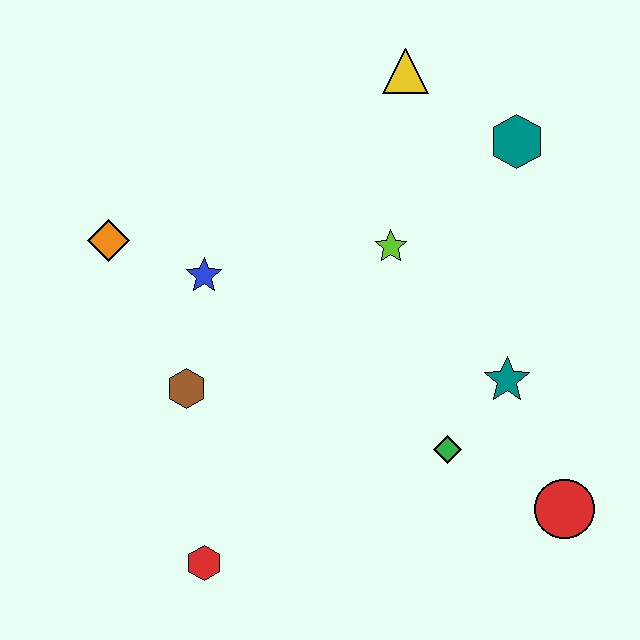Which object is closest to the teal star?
The green diamond is closest to the teal star.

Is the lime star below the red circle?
No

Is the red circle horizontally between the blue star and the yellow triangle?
No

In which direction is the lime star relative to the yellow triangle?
The lime star is below the yellow triangle.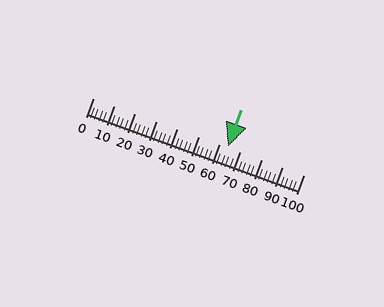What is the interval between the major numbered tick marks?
The major tick marks are spaced 10 units apart.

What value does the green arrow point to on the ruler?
The green arrow points to approximately 64.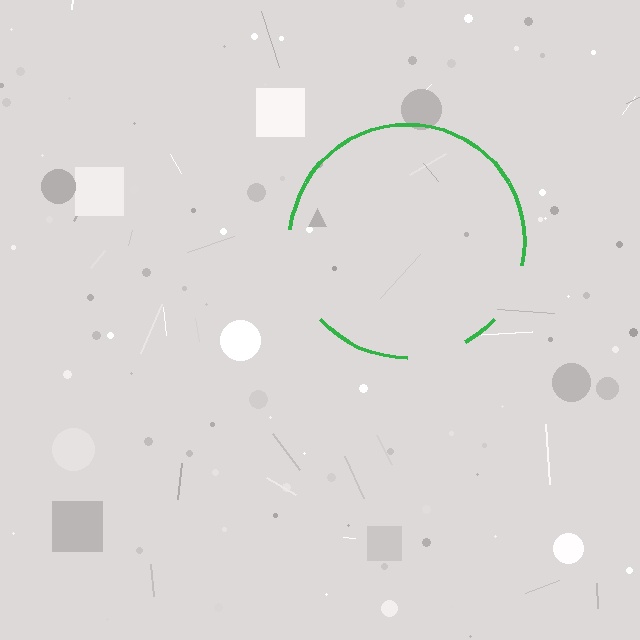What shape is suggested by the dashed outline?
The dashed outline suggests a circle.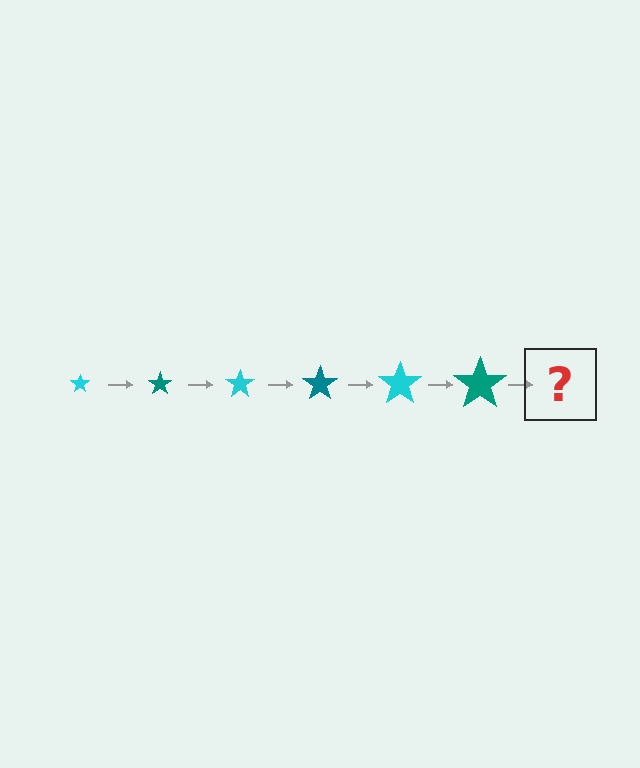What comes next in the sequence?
The next element should be a cyan star, larger than the previous one.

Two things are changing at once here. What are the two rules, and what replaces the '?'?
The two rules are that the star grows larger each step and the color cycles through cyan and teal. The '?' should be a cyan star, larger than the previous one.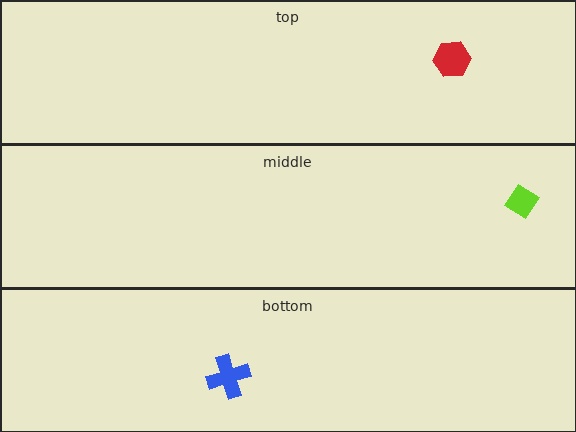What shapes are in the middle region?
The lime diamond.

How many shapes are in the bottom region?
1.